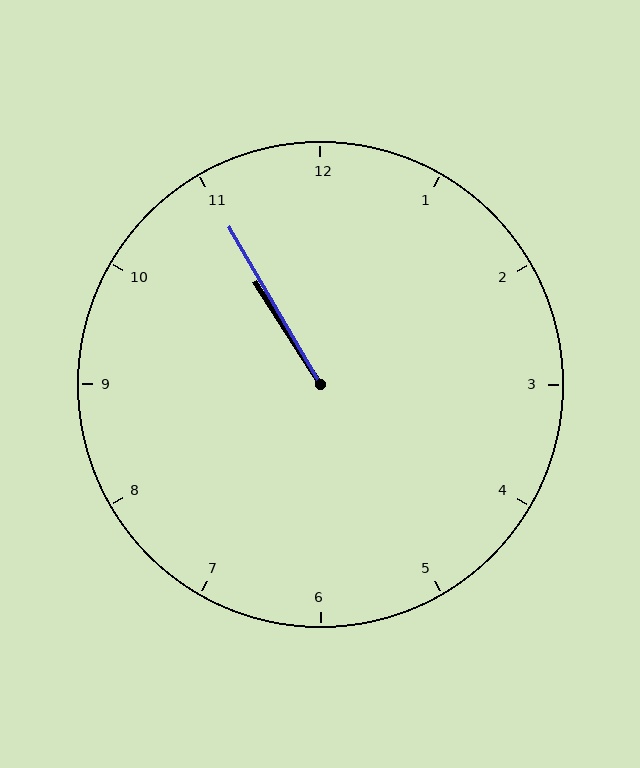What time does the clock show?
10:55.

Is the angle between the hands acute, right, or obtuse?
It is acute.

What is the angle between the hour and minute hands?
Approximately 2 degrees.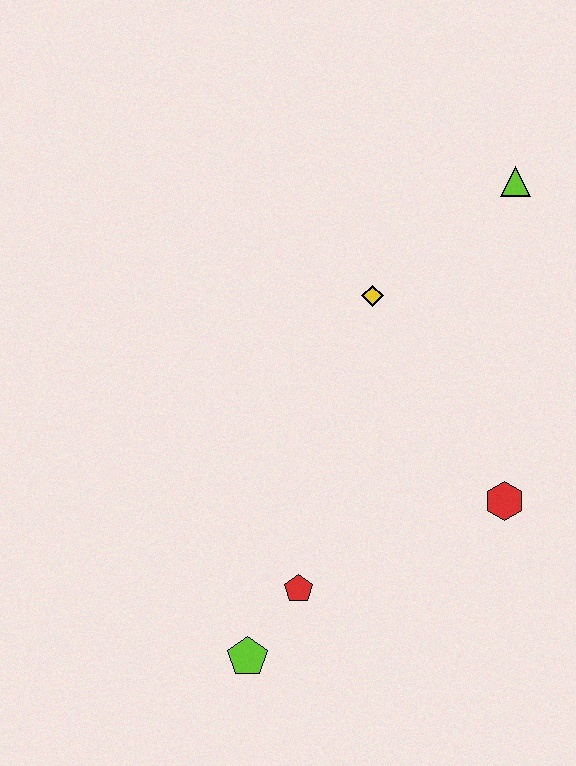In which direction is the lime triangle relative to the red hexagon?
The lime triangle is above the red hexagon.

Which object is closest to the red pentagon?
The lime pentagon is closest to the red pentagon.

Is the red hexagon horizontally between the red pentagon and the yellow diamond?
No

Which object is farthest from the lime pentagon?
The lime triangle is farthest from the lime pentagon.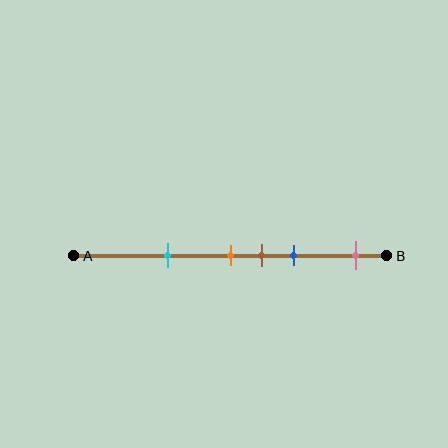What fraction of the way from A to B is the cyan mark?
The cyan mark is approximately 30% (0.3) of the way from A to B.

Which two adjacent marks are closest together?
The orange and brown marks are the closest adjacent pair.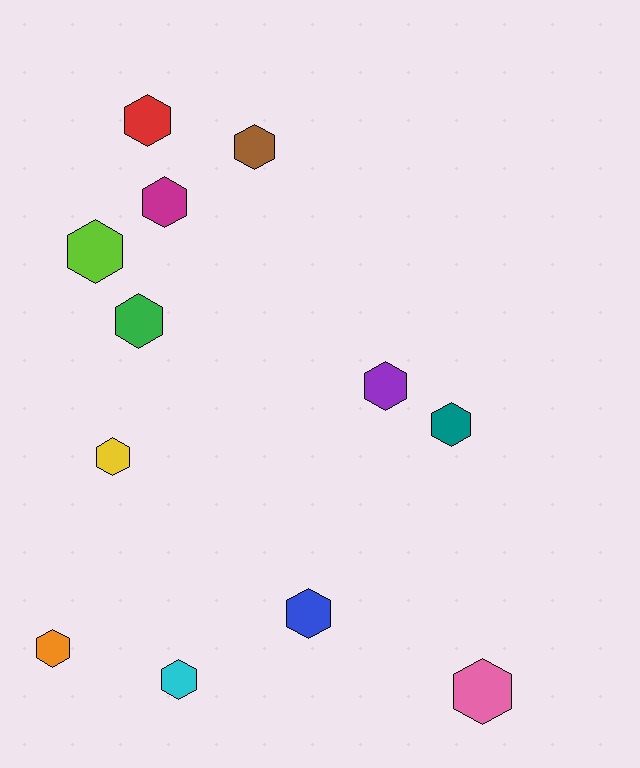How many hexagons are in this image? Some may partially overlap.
There are 12 hexagons.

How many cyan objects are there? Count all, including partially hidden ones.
There is 1 cyan object.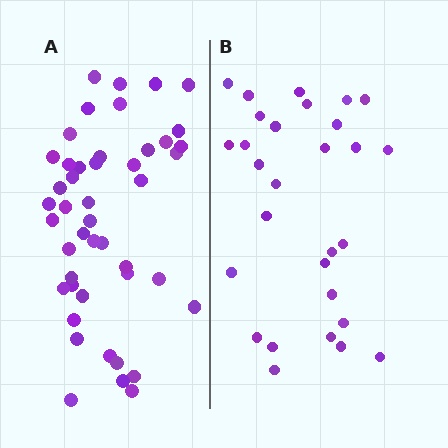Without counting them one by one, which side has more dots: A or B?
Region A (the left region) has more dots.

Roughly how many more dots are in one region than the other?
Region A has approximately 15 more dots than region B.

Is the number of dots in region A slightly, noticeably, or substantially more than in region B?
Region A has substantially more. The ratio is roughly 1.6 to 1.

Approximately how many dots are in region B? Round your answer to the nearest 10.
About 30 dots. (The exact count is 29, which rounds to 30.)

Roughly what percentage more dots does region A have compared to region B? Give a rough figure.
About 60% more.